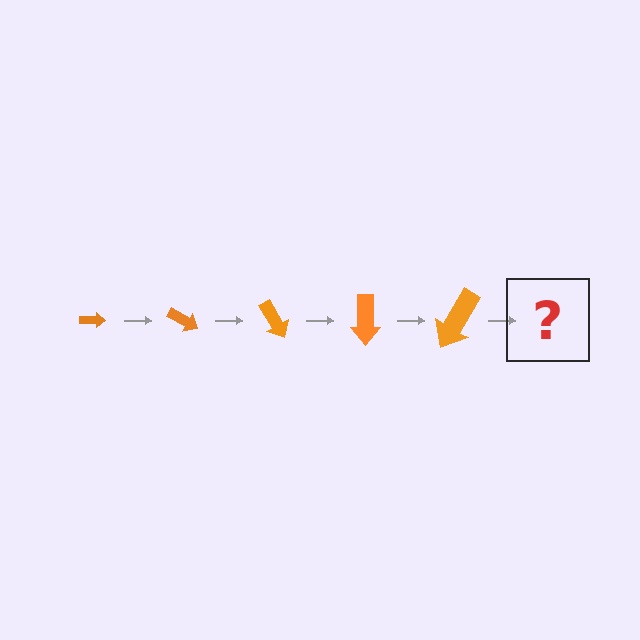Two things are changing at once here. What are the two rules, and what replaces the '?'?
The two rules are that the arrow grows larger each step and it rotates 30 degrees each step. The '?' should be an arrow, larger than the previous one and rotated 150 degrees from the start.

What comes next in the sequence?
The next element should be an arrow, larger than the previous one and rotated 150 degrees from the start.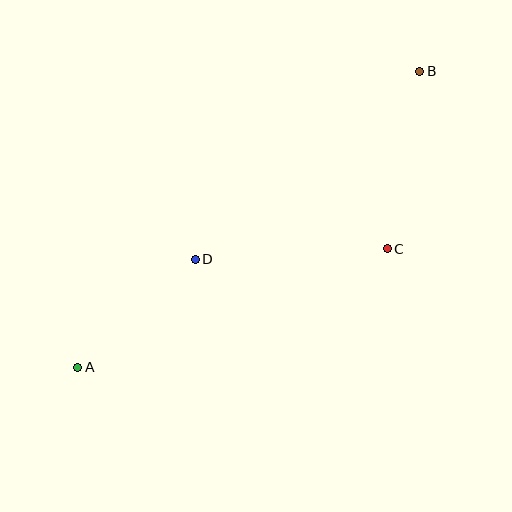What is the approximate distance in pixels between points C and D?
The distance between C and D is approximately 192 pixels.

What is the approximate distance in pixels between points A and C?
The distance between A and C is approximately 331 pixels.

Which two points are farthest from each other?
Points A and B are farthest from each other.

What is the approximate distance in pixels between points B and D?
The distance between B and D is approximately 293 pixels.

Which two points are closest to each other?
Points A and D are closest to each other.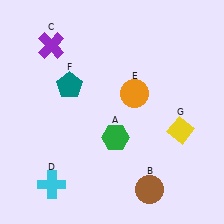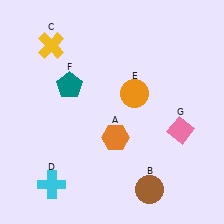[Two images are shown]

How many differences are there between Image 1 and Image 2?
There are 3 differences between the two images.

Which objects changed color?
A changed from green to orange. C changed from purple to yellow. G changed from yellow to pink.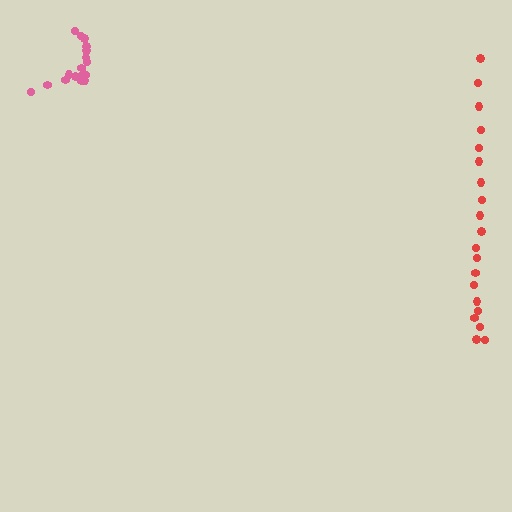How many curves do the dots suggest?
There are 2 distinct paths.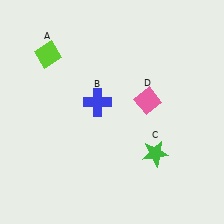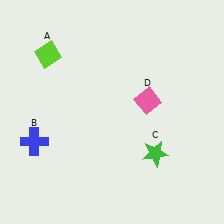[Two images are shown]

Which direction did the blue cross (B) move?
The blue cross (B) moved left.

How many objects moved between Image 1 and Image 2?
1 object moved between the two images.